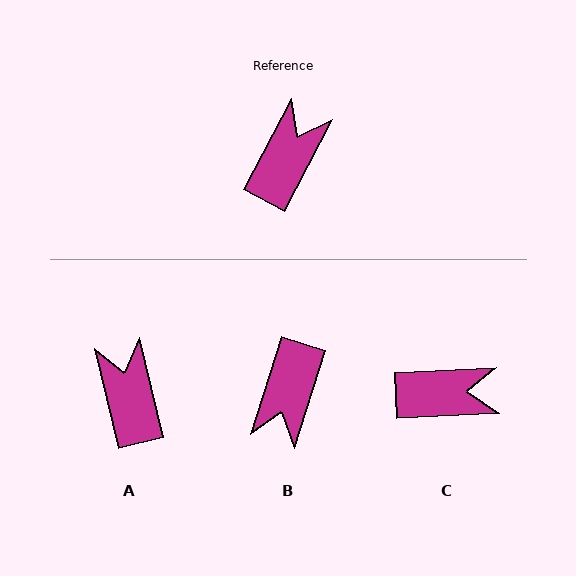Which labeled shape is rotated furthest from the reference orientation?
B, about 170 degrees away.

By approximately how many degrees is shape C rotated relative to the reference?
Approximately 60 degrees clockwise.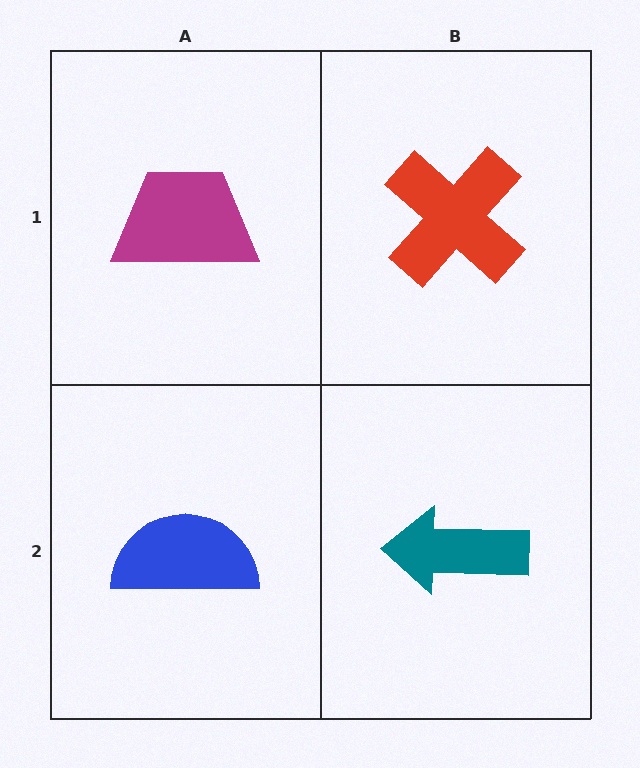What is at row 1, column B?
A red cross.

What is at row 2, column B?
A teal arrow.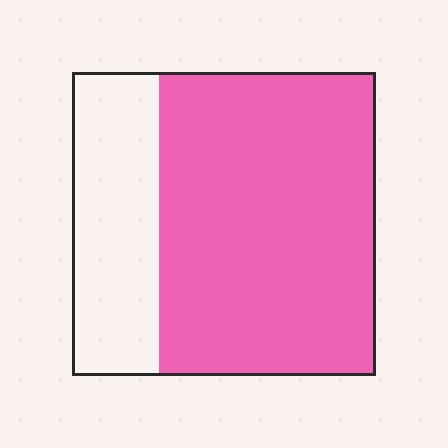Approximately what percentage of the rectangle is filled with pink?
Approximately 70%.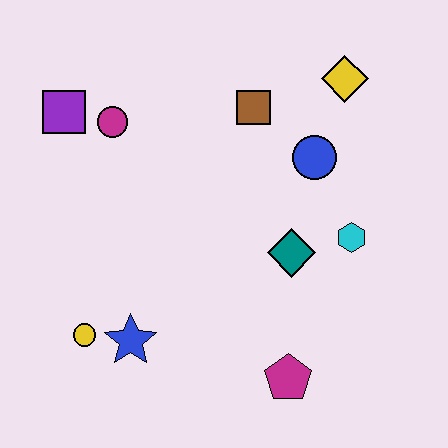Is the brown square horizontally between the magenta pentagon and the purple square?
Yes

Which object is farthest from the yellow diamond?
The yellow circle is farthest from the yellow diamond.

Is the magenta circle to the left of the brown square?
Yes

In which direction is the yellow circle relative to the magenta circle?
The yellow circle is below the magenta circle.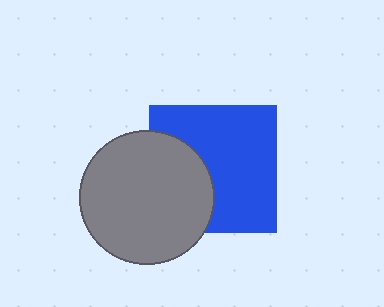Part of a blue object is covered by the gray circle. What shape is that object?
It is a square.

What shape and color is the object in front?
The object in front is a gray circle.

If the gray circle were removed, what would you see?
You would see the complete blue square.